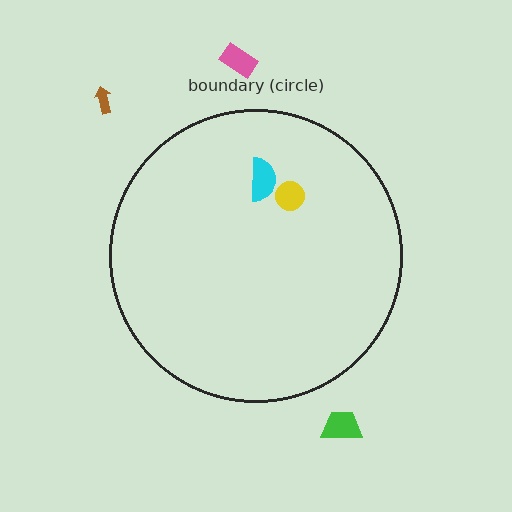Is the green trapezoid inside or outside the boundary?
Outside.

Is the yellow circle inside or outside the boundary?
Inside.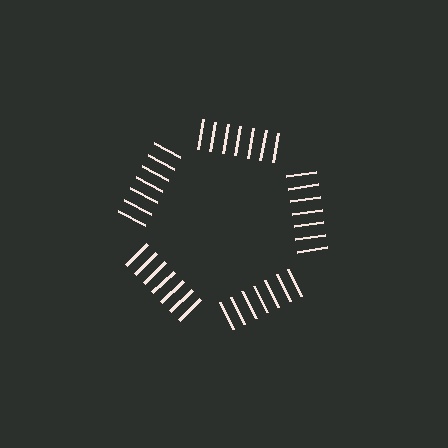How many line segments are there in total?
35 — 7 along each of the 5 edges.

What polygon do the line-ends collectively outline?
An illusory pentagon — the line segments terminate on its edges but no continuous stroke is drawn.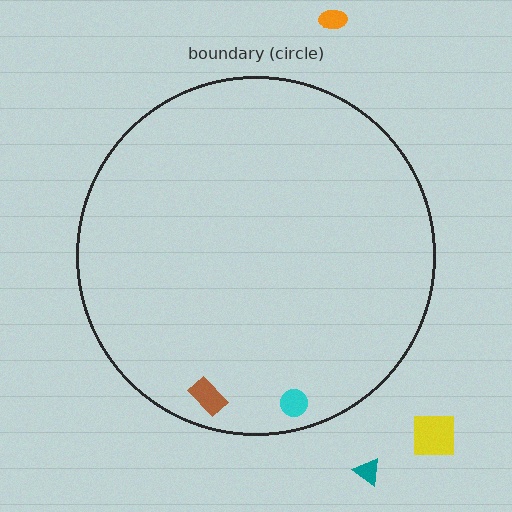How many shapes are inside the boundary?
2 inside, 3 outside.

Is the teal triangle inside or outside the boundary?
Outside.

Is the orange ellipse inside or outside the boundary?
Outside.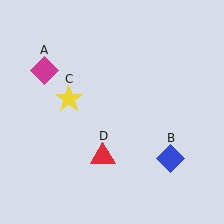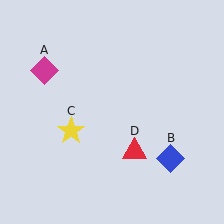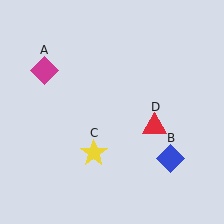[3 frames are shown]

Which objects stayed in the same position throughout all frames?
Magenta diamond (object A) and blue diamond (object B) remained stationary.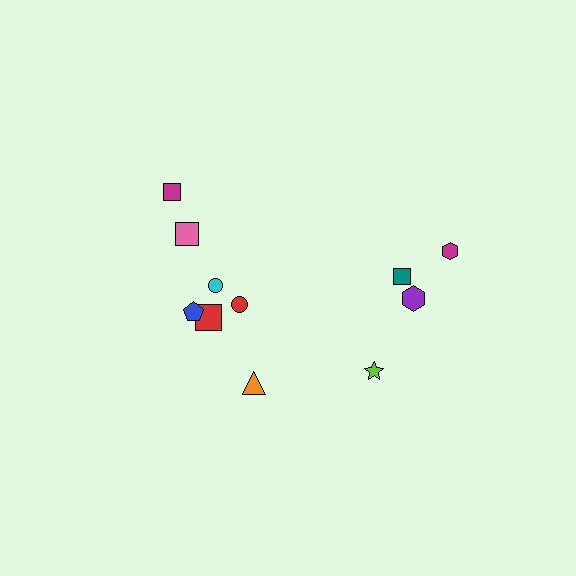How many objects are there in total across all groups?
There are 11 objects.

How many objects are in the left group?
There are 7 objects.